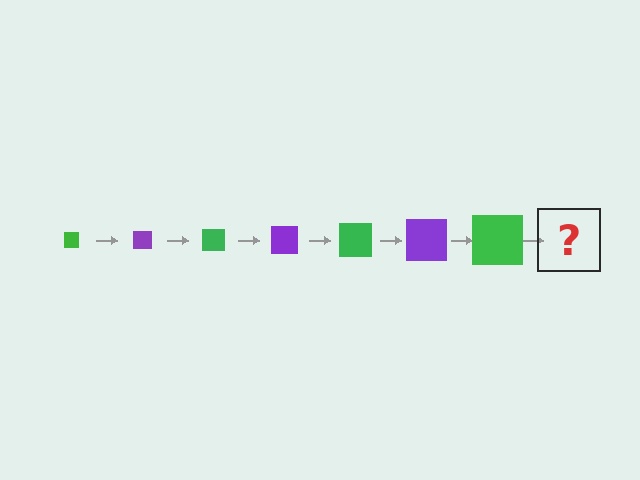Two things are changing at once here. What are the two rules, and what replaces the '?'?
The two rules are that the square grows larger each step and the color cycles through green and purple. The '?' should be a purple square, larger than the previous one.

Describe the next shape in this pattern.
It should be a purple square, larger than the previous one.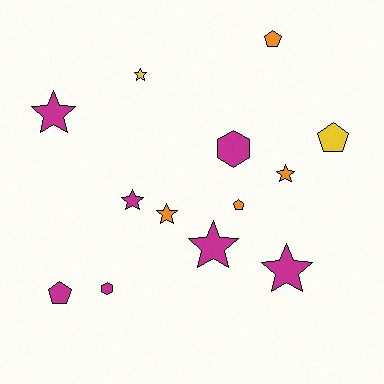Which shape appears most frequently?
Star, with 7 objects.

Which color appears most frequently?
Magenta, with 7 objects.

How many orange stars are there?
There are 2 orange stars.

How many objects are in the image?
There are 13 objects.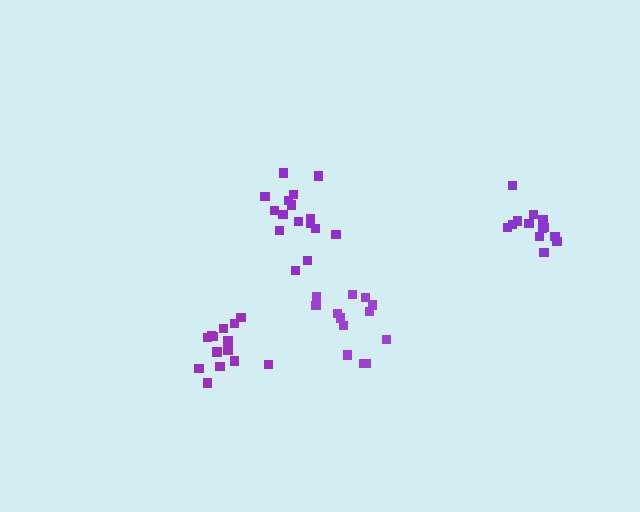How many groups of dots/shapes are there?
There are 4 groups.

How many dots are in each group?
Group 1: 14 dots, Group 2: 13 dots, Group 3: 16 dots, Group 4: 13 dots (56 total).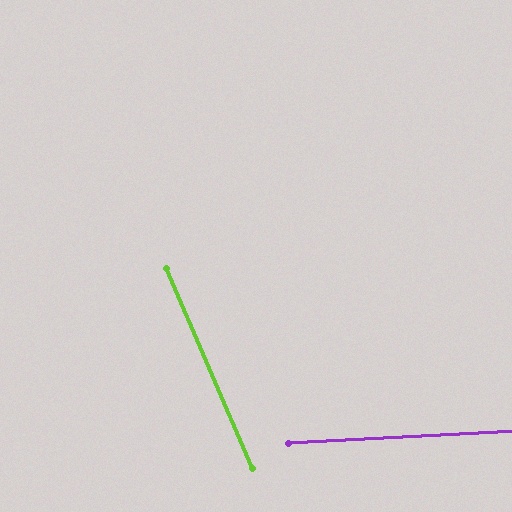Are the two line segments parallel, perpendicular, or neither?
Neither parallel nor perpendicular — they differ by about 70°.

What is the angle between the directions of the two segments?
Approximately 70 degrees.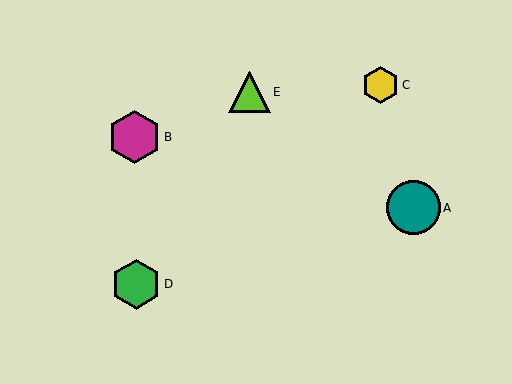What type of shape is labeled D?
Shape D is a green hexagon.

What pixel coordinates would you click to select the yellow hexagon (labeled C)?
Click at (381, 85) to select the yellow hexagon C.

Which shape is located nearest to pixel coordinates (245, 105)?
The lime triangle (labeled E) at (249, 92) is nearest to that location.